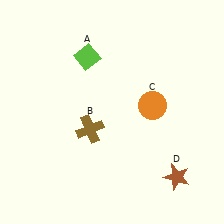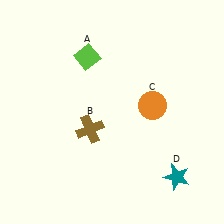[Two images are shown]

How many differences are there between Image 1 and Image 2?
There is 1 difference between the two images.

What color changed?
The star (D) changed from brown in Image 1 to teal in Image 2.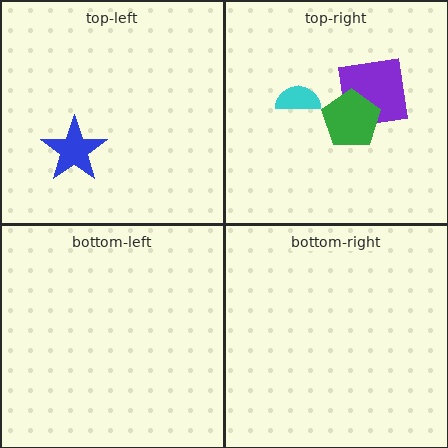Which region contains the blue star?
The top-left region.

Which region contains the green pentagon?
The top-right region.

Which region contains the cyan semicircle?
The top-right region.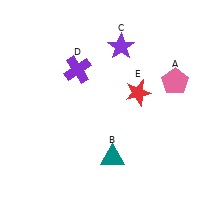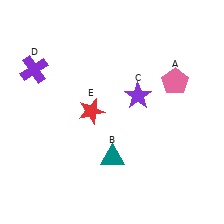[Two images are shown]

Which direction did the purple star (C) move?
The purple star (C) moved down.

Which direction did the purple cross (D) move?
The purple cross (D) moved left.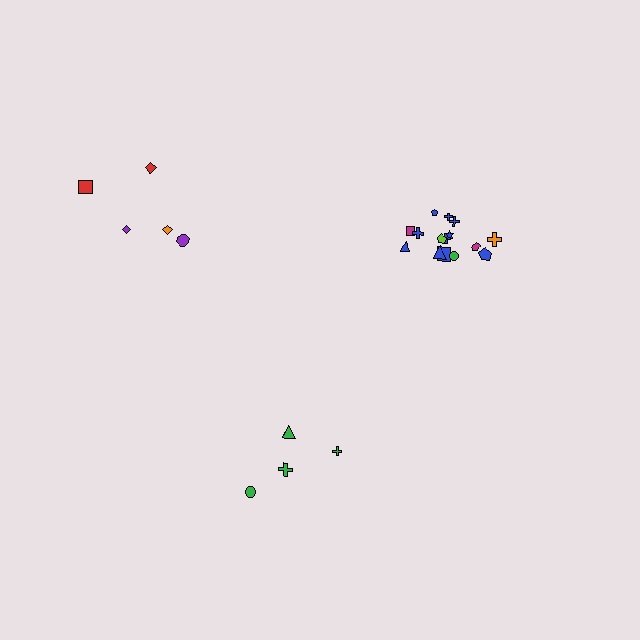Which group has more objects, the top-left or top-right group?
The top-right group.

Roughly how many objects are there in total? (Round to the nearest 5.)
Roughly 25 objects in total.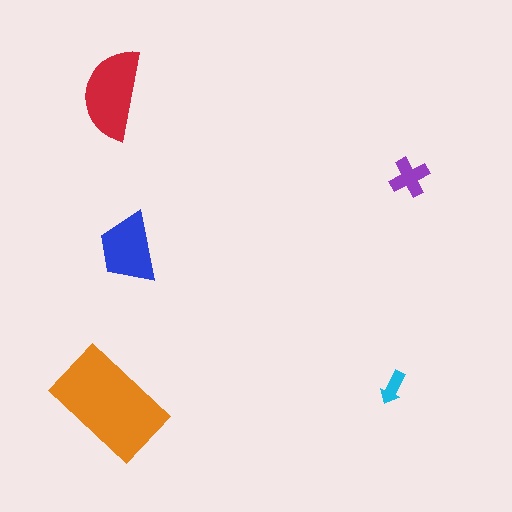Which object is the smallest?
The cyan arrow.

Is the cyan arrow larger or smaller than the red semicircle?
Smaller.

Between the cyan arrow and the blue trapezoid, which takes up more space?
The blue trapezoid.